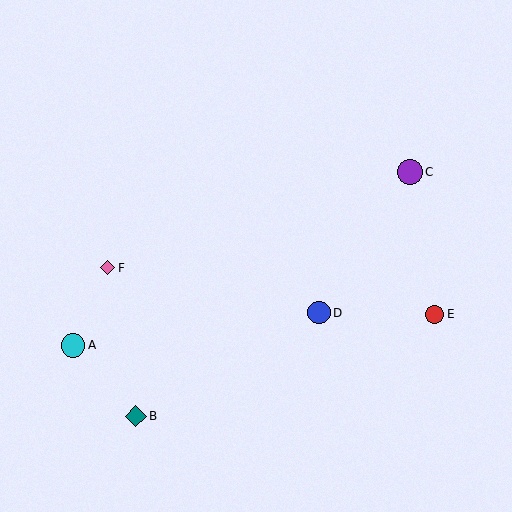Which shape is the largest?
The purple circle (labeled C) is the largest.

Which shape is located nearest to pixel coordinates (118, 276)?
The pink diamond (labeled F) at (108, 268) is nearest to that location.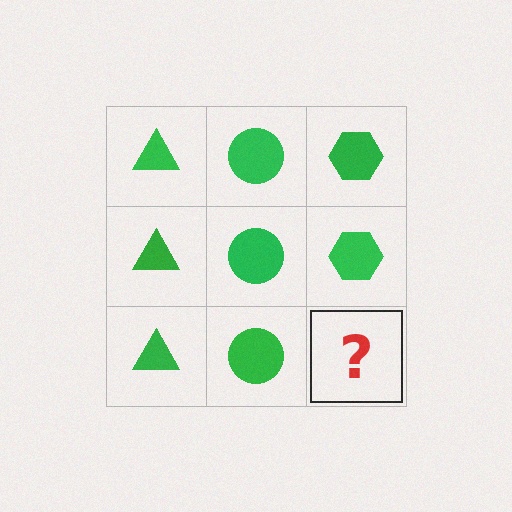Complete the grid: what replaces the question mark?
The question mark should be replaced with a green hexagon.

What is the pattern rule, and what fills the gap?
The rule is that each column has a consistent shape. The gap should be filled with a green hexagon.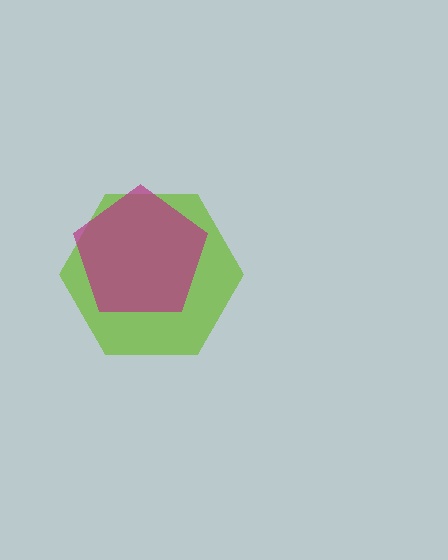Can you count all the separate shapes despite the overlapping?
Yes, there are 2 separate shapes.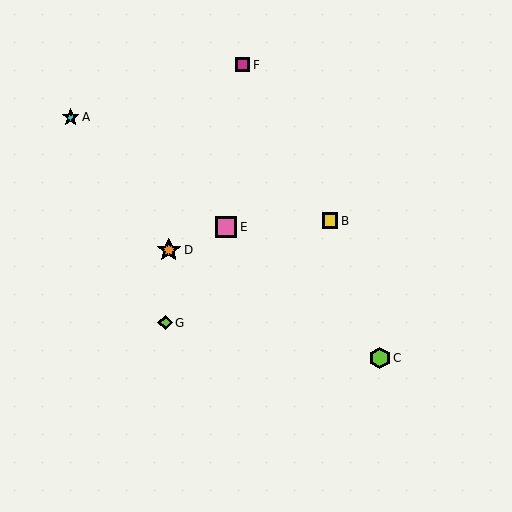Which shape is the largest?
The orange star (labeled D) is the largest.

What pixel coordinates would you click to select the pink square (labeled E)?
Click at (226, 227) to select the pink square E.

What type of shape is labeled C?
Shape C is a lime hexagon.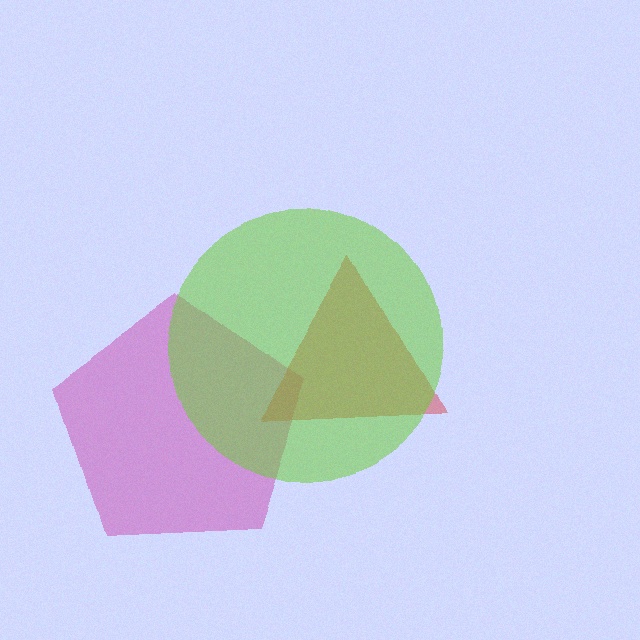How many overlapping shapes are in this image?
There are 3 overlapping shapes in the image.